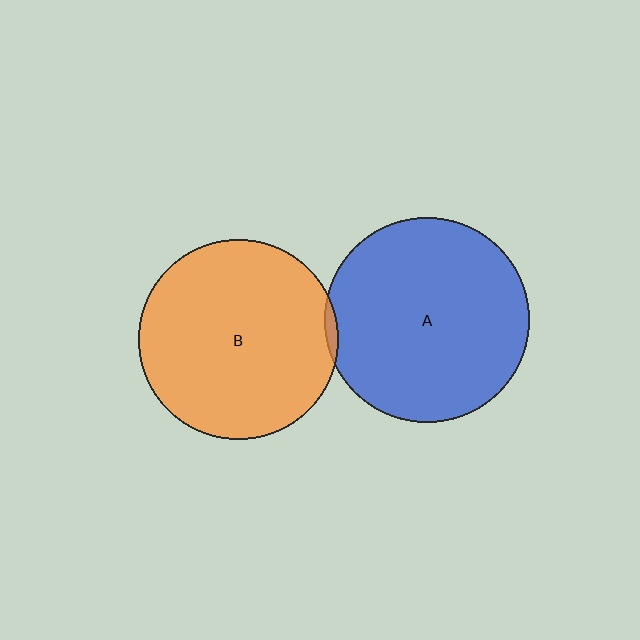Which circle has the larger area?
Circle A (blue).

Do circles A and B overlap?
Yes.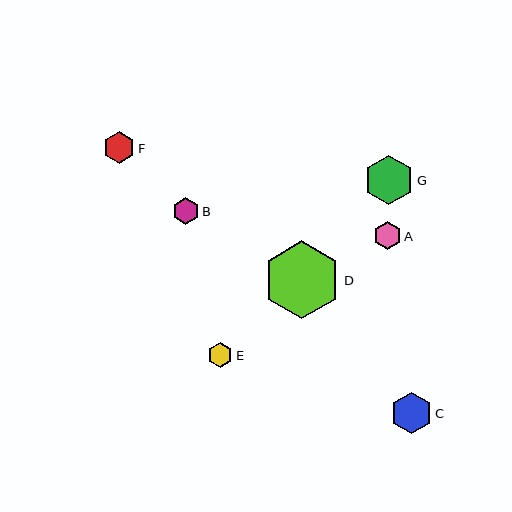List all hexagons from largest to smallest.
From largest to smallest: D, G, C, F, A, B, E.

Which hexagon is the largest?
Hexagon D is the largest with a size of approximately 78 pixels.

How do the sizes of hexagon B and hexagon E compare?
Hexagon B and hexagon E are approximately the same size.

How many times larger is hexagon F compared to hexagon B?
Hexagon F is approximately 1.2 times the size of hexagon B.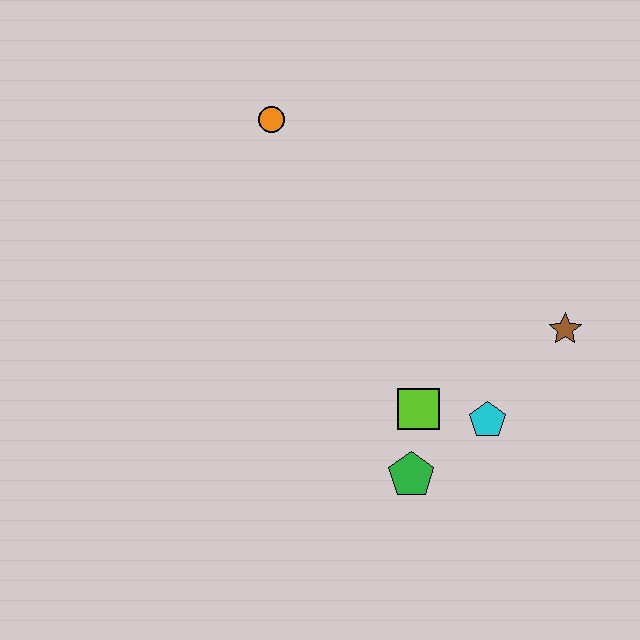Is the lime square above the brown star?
No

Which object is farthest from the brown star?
The orange circle is farthest from the brown star.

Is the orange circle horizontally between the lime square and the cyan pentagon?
No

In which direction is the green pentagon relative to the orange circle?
The green pentagon is below the orange circle.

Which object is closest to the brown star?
The cyan pentagon is closest to the brown star.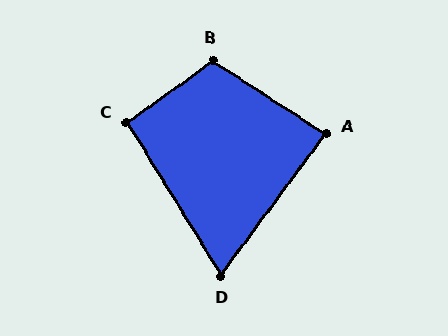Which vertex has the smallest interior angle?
D, at approximately 68 degrees.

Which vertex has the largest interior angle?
B, at approximately 112 degrees.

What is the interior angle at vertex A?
Approximately 86 degrees (approximately right).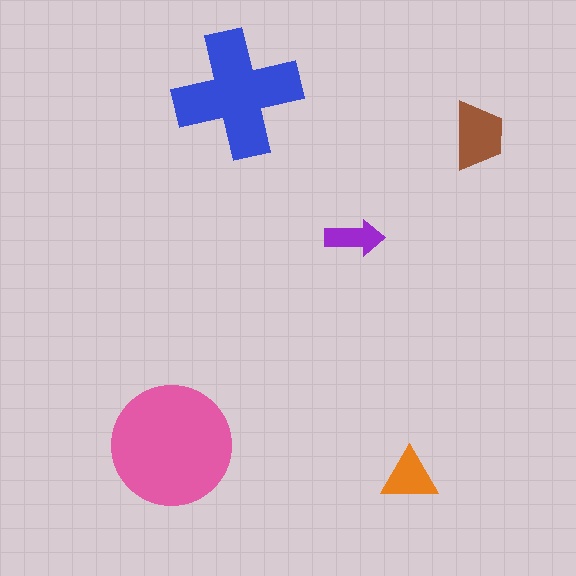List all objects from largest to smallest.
The pink circle, the blue cross, the brown trapezoid, the orange triangle, the purple arrow.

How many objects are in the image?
There are 5 objects in the image.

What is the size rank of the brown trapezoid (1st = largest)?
3rd.